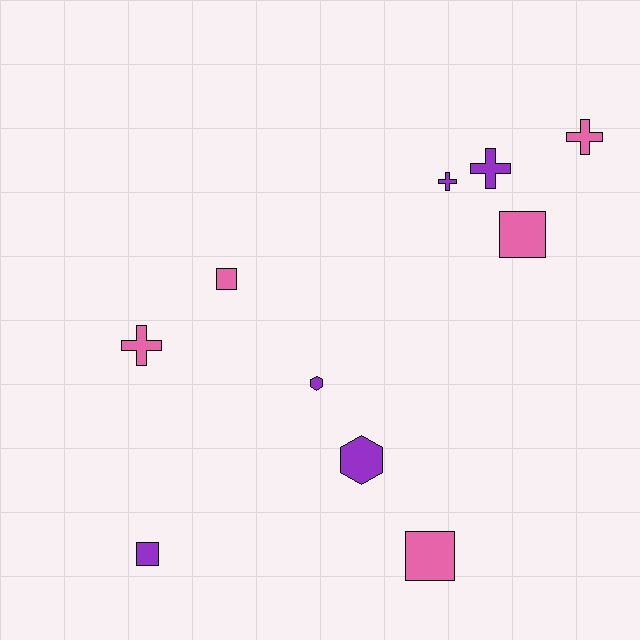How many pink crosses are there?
There are 2 pink crosses.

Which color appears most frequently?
Purple, with 5 objects.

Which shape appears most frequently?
Cross, with 4 objects.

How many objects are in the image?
There are 10 objects.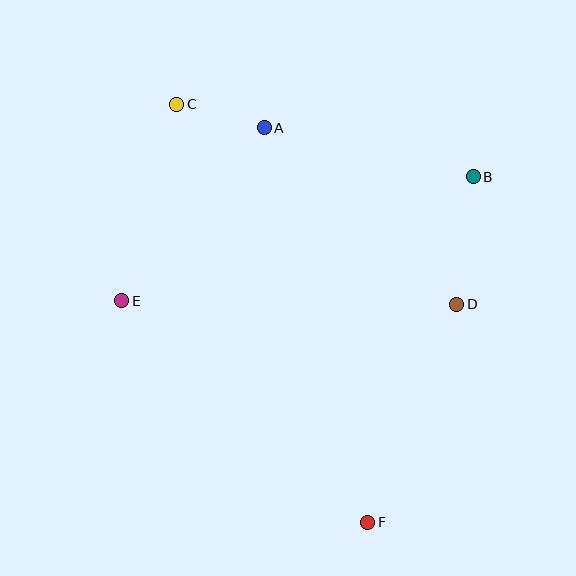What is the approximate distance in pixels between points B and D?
The distance between B and D is approximately 129 pixels.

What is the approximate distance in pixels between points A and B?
The distance between A and B is approximately 215 pixels.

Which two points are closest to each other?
Points A and C are closest to each other.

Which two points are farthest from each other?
Points C and F are farthest from each other.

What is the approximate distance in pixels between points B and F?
The distance between B and F is approximately 361 pixels.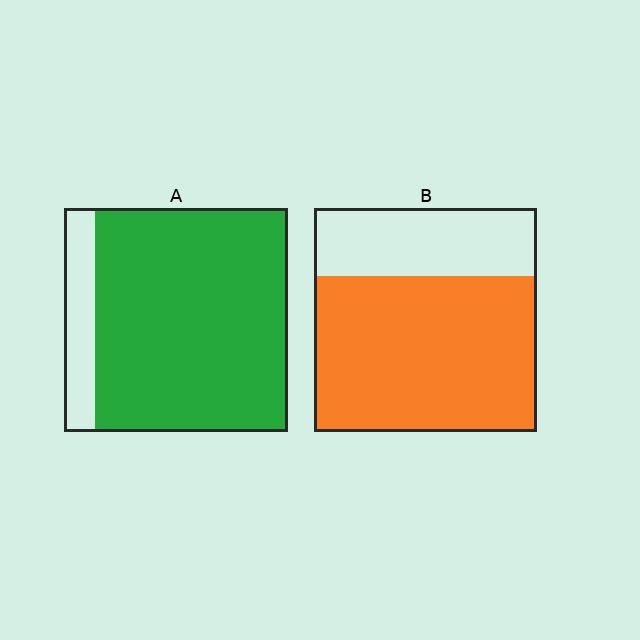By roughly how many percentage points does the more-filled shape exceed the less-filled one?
By roughly 15 percentage points (A over B).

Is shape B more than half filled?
Yes.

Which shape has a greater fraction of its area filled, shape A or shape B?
Shape A.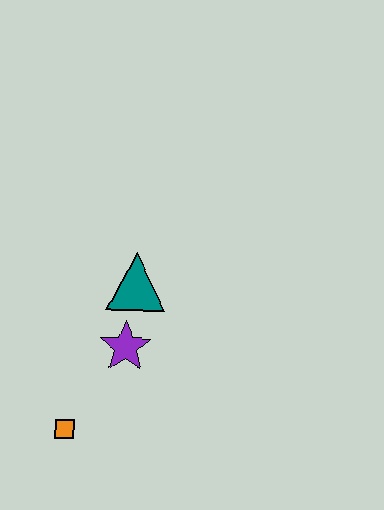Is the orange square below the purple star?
Yes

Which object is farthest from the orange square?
The teal triangle is farthest from the orange square.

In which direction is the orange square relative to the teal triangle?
The orange square is below the teal triangle.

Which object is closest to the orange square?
The purple star is closest to the orange square.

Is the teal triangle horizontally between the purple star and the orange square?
No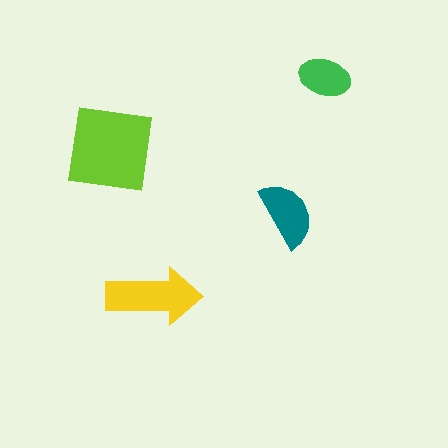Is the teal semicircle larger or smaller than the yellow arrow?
Smaller.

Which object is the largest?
The lime square.